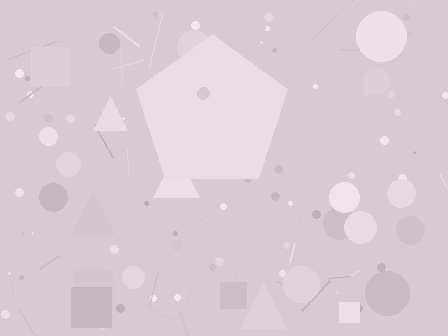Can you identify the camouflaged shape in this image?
The camouflaged shape is a pentagon.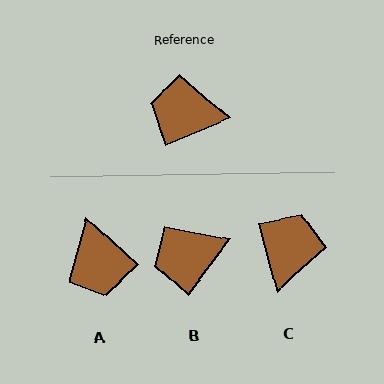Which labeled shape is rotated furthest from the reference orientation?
A, about 116 degrees away.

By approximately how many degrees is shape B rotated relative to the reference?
Approximately 31 degrees counter-clockwise.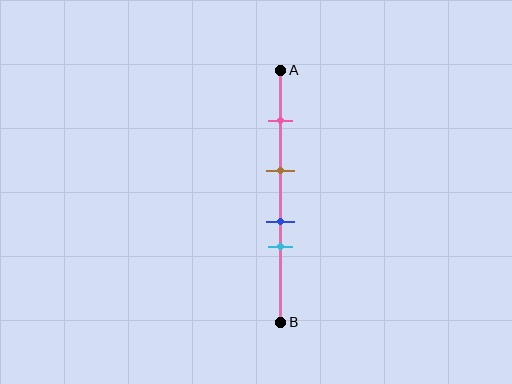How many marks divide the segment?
There are 4 marks dividing the segment.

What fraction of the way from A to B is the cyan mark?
The cyan mark is approximately 70% (0.7) of the way from A to B.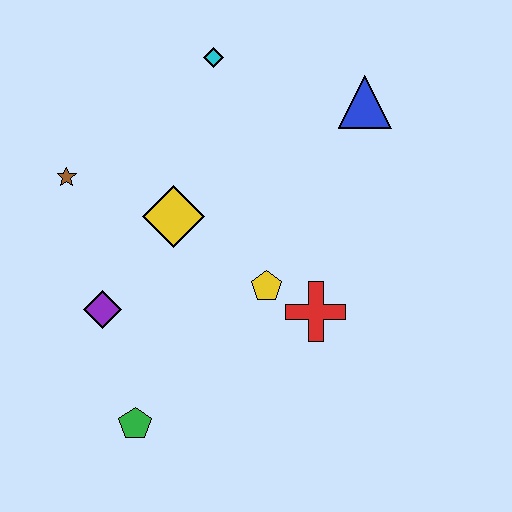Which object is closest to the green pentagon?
The purple diamond is closest to the green pentagon.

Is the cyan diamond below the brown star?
No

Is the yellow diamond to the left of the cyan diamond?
Yes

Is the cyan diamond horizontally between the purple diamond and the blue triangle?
Yes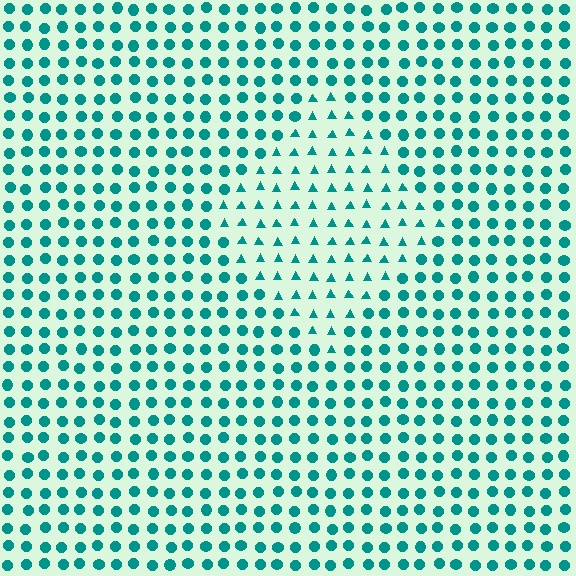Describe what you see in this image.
The image is filled with small teal elements arranged in a uniform grid. A diamond-shaped region contains triangles, while the surrounding area contains circles. The boundary is defined purely by the change in element shape.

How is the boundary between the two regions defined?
The boundary is defined by a change in element shape: triangles inside vs. circles outside. All elements share the same color and spacing.